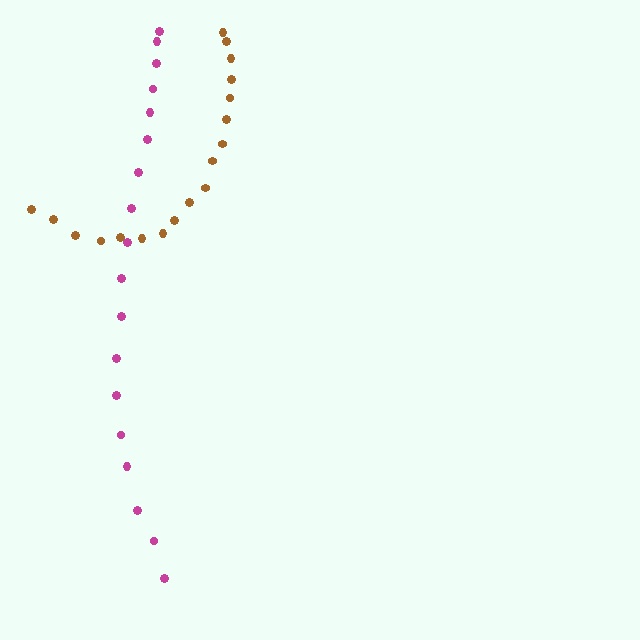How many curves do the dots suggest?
There are 2 distinct paths.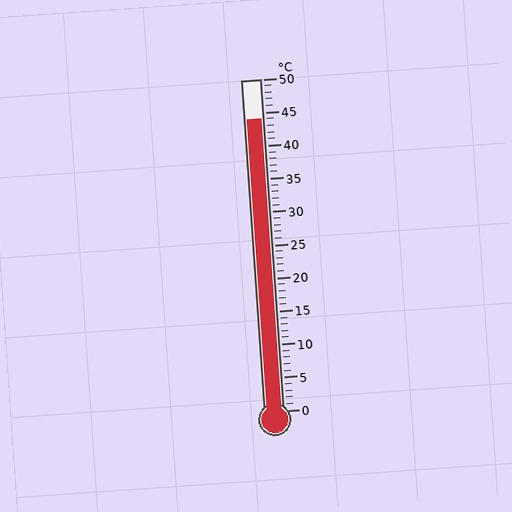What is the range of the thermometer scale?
The thermometer scale ranges from 0°C to 50°C.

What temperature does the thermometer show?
The thermometer shows approximately 44°C.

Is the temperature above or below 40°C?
The temperature is above 40°C.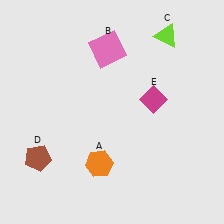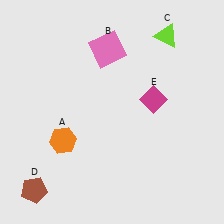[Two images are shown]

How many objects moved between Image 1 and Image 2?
2 objects moved between the two images.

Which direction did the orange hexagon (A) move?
The orange hexagon (A) moved left.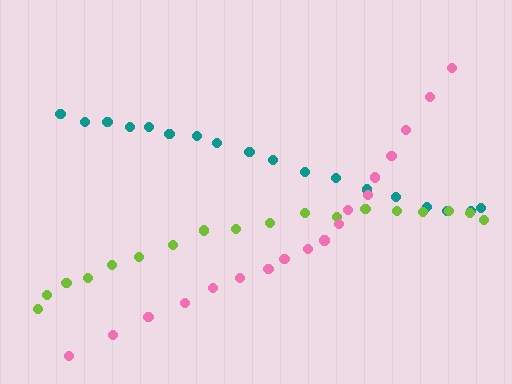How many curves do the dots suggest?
There are 3 distinct paths.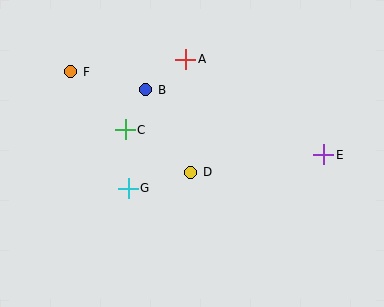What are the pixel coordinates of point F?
Point F is at (71, 72).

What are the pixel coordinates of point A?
Point A is at (186, 59).